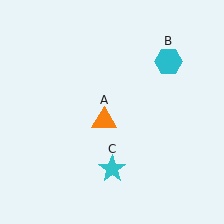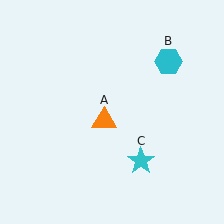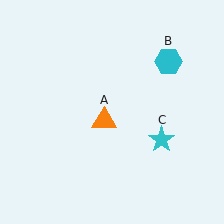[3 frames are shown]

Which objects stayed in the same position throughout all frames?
Orange triangle (object A) and cyan hexagon (object B) remained stationary.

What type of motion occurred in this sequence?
The cyan star (object C) rotated counterclockwise around the center of the scene.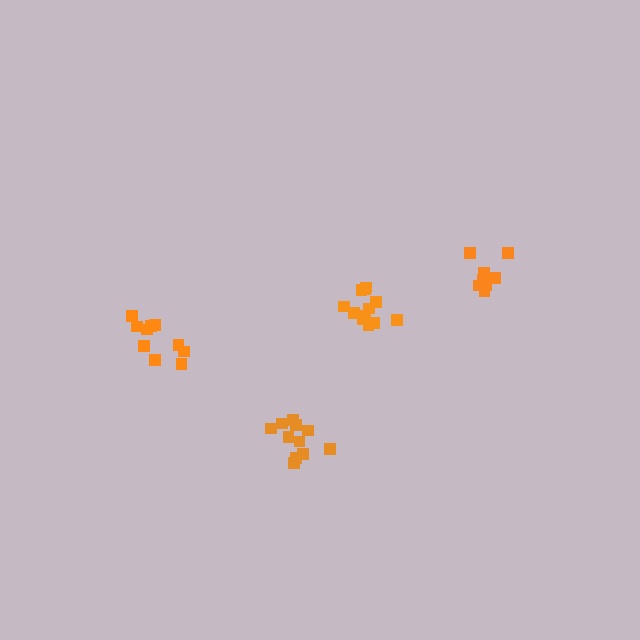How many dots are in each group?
Group 1: 10 dots, Group 2: 11 dots, Group 3: 12 dots, Group 4: 8 dots (41 total).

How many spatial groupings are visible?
There are 4 spatial groupings.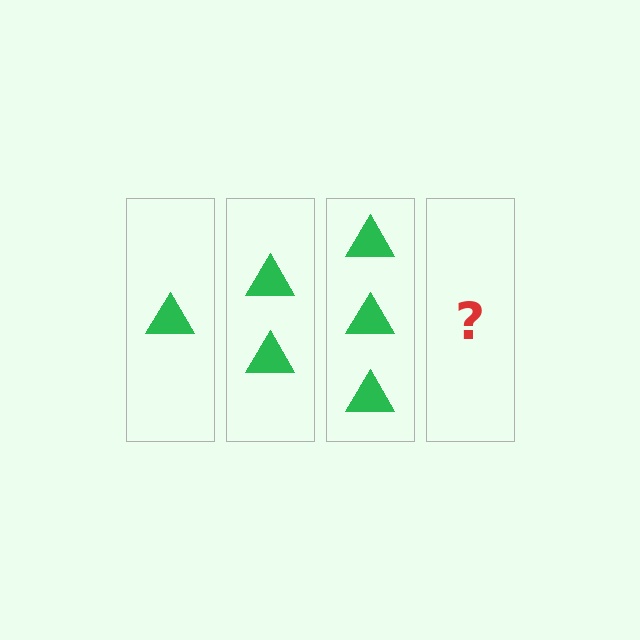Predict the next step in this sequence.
The next step is 4 triangles.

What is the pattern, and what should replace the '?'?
The pattern is that each step adds one more triangle. The '?' should be 4 triangles.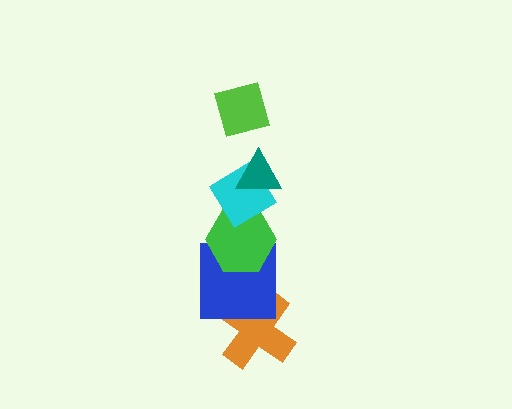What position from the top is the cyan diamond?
The cyan diamond is 3rd from the top.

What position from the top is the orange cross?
The orange cross is 6th from the top.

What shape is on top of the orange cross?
The blue square is on top of the orange cross.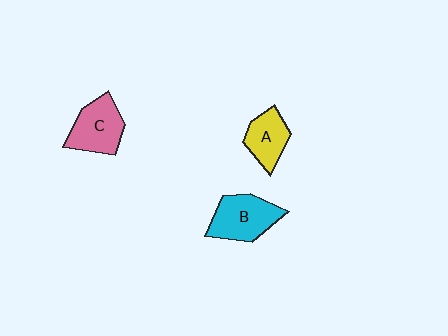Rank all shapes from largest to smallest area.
From largest to smallest: B (cyan), C (pink), A (yellow).